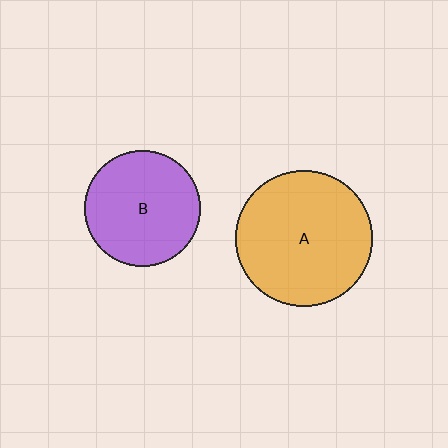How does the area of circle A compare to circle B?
Approximately 1.4 times.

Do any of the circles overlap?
No, none of the circles overlap.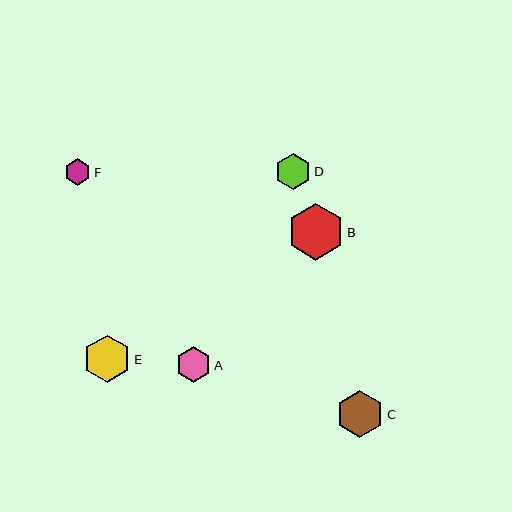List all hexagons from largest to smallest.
From largest to smallest: B, E, C, D, A, F.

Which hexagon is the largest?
Hexagon B is the largest with a size of approximately 57 pixels.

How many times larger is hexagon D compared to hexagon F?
Hexagon D is approximately 1.3 times the size of hexagon F.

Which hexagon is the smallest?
Hexagon F is the smallest with a size of approximately 26 pixels.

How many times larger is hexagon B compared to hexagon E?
Hexagon B is approximately 1.2 times the size of hexagon E.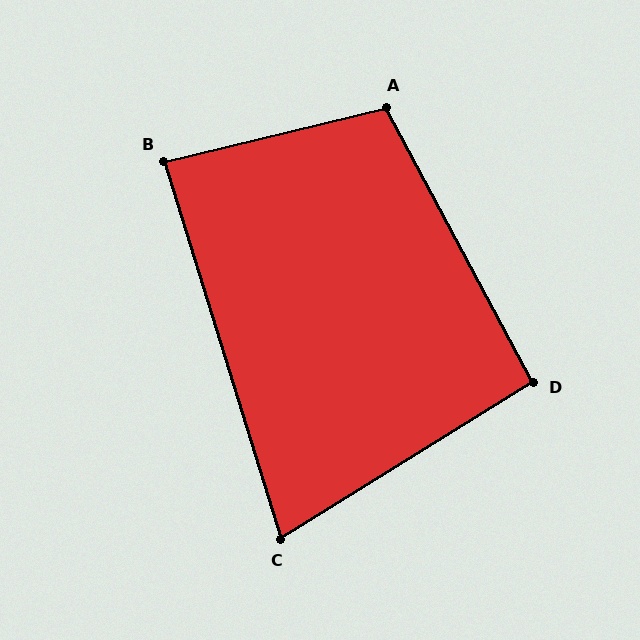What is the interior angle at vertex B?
Approximately 86 degrees (approximately right).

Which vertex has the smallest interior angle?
C, at approximately 75 degrees.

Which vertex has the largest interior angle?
A, at approximately 105 degrees.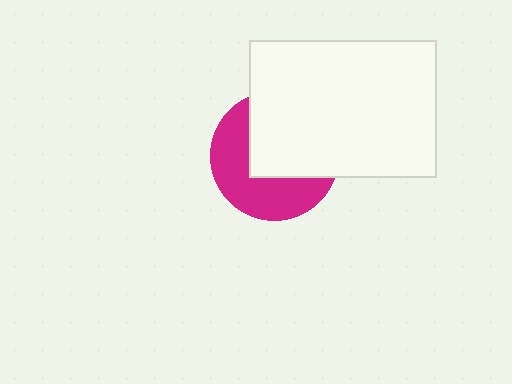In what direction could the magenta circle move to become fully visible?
The magenta circle could move toward the lower-left. That would shift it out from behind the white rectangle entirely.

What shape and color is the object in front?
The object in front is a white rectangle.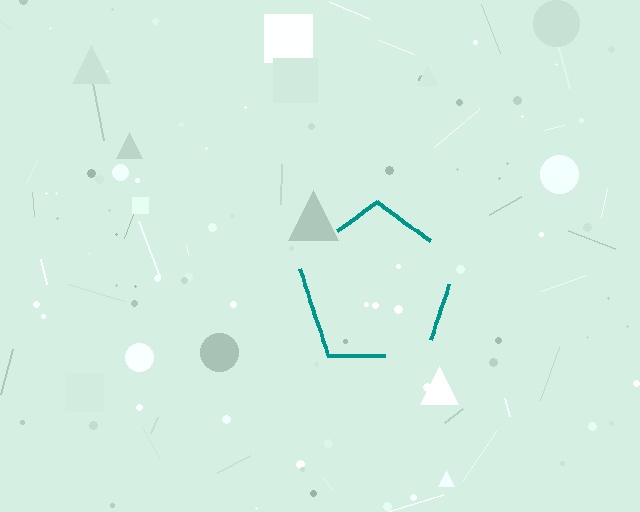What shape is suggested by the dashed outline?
The dashed outline suggests a pentagon.